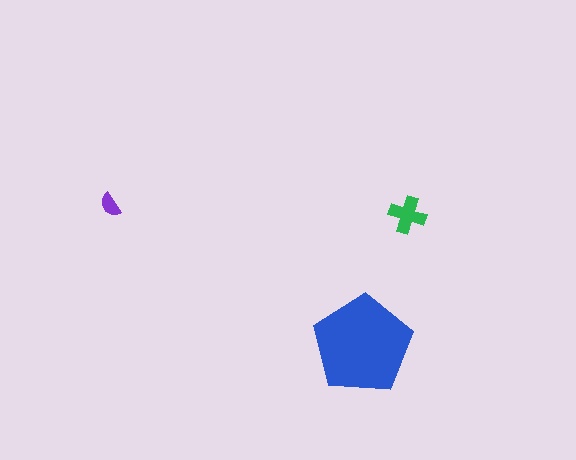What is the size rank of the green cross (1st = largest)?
2nd.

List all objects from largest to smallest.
The blue pentagon, the green cross, the purple semicircle.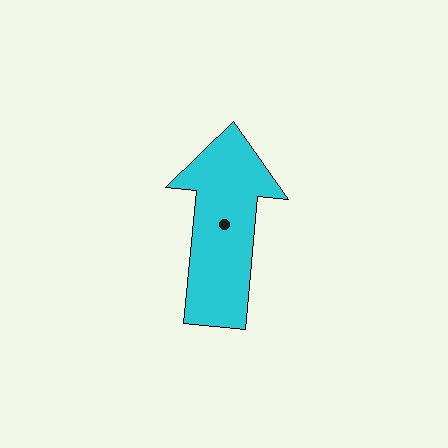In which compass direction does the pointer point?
North.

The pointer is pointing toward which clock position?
Roughly 12 o'clock.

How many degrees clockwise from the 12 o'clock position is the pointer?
Approximately 5 degrees.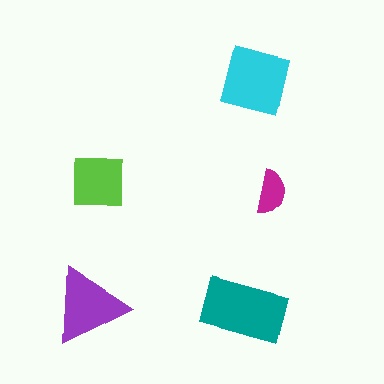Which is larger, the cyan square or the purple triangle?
The cyan square.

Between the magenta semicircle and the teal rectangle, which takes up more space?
The teal rectangle.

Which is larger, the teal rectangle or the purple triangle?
The teal rectangle.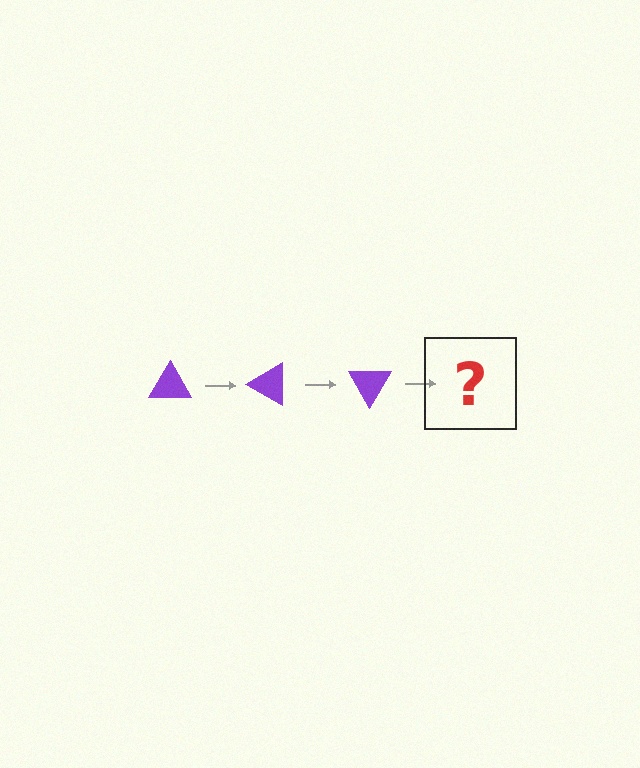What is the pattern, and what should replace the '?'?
The pattern is that the triangle rotates 30 degrees each step. The '?' should be a purple triangle rotated 90 degrees.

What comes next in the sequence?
The next element should be a purple triangle rotated 90 degrees.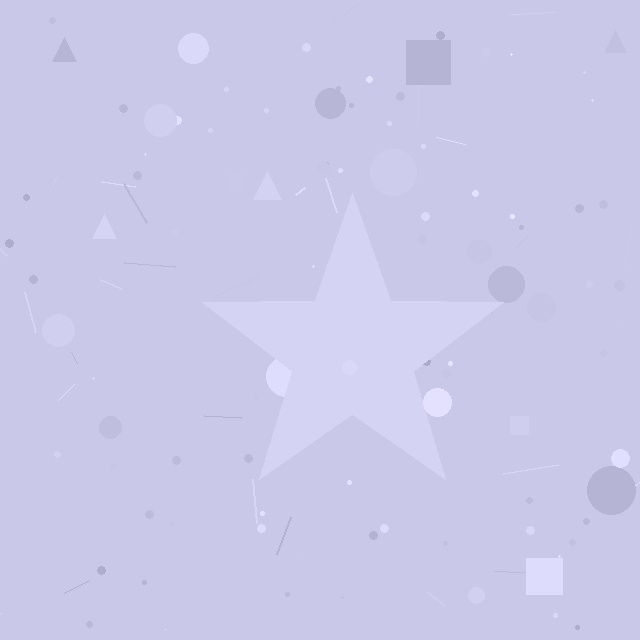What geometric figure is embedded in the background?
A star is embedded in the background.